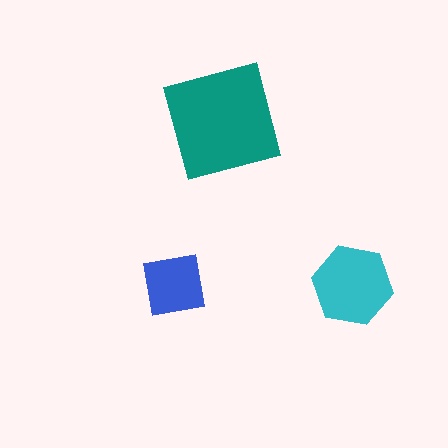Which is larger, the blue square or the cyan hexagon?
The cyan hexagon.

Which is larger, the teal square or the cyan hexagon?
The teal square.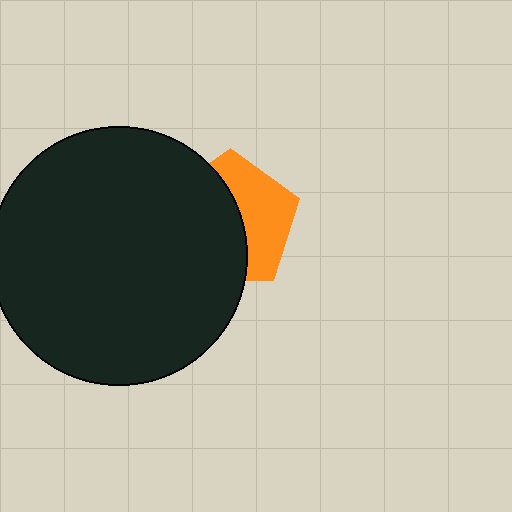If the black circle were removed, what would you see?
You would see the complete orange pentagon.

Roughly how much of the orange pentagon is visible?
A small part of it is visible (roughly 44%).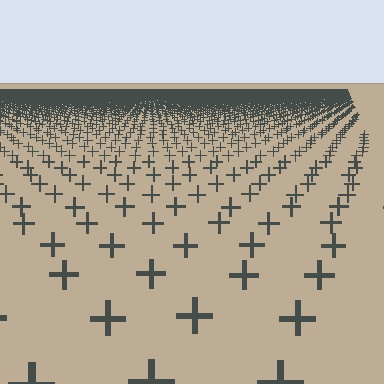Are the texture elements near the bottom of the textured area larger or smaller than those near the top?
Larger. Near the bottom, elements are closer to the viewer and appear at a bigger on-screen size.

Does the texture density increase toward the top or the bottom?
Density increases toward the top.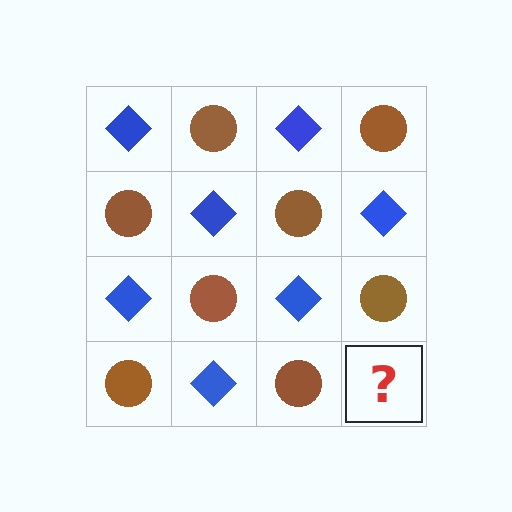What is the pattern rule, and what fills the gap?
The rule is that it alternates blue diamond and brown circle in a checkerboard pattern. The gap should be filled with a blue diamond.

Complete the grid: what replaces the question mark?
The question mark should be replaced with a blue diamond.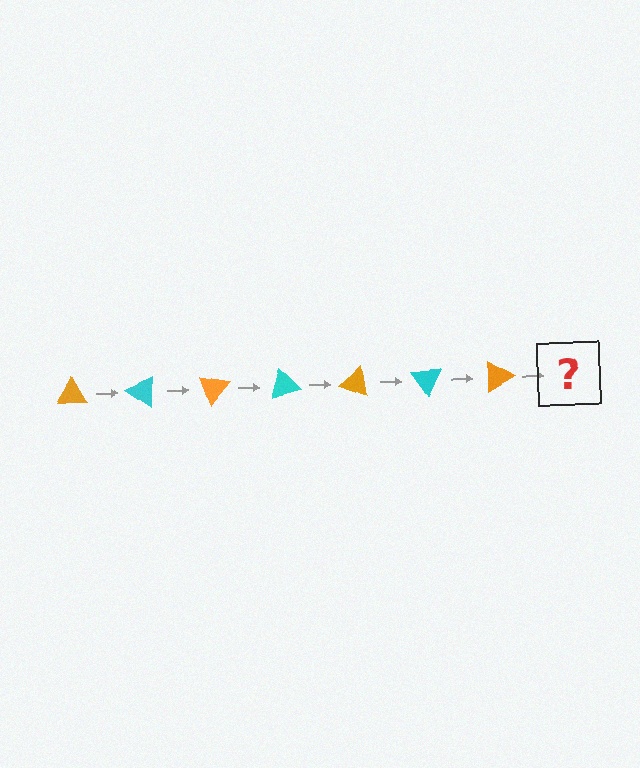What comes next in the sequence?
The next element should be a cyan triangle, rotated 245 degrees from the start.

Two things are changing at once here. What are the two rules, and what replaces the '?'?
The two rules are that it rotates 35 degrees each step and the color cycles through orange and cyan. The '?' should be a cyan triangle, rotated 245 degrees from the start.